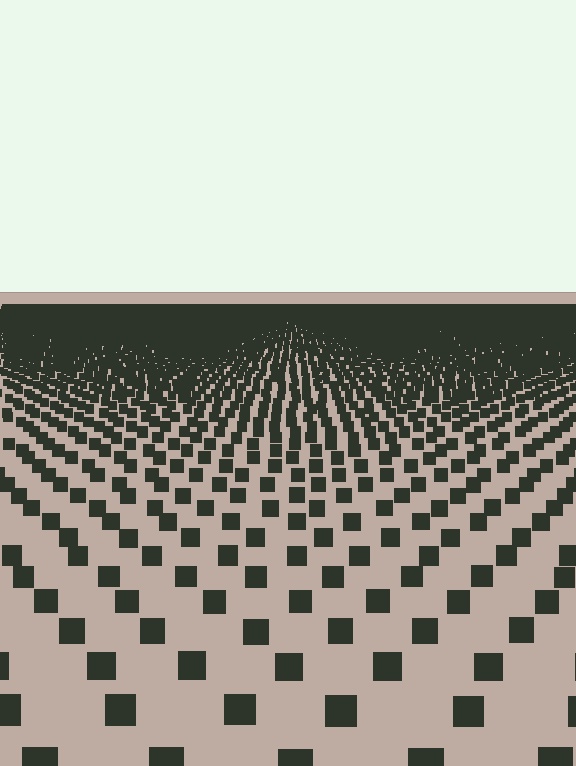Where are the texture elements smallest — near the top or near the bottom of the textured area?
Near the top.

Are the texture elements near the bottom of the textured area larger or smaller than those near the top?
Larger. Near the bottom, elements are closer to the viewer and appear at a bigger on-screen size.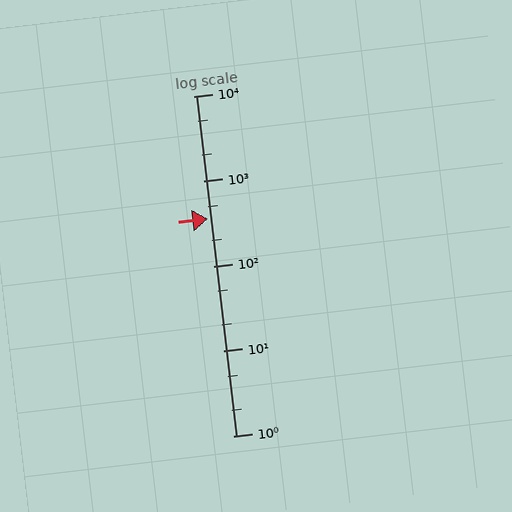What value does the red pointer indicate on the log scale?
The pointer indicates approximately 360.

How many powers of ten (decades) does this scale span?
The scale spans 4 decades, from 1 to 10000.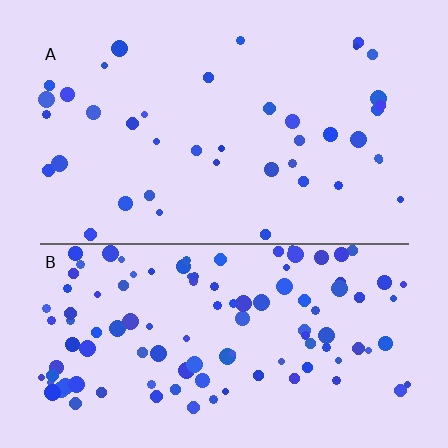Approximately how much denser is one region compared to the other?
Approximately 2.8× — region B over region A.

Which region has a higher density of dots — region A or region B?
B (the bottom).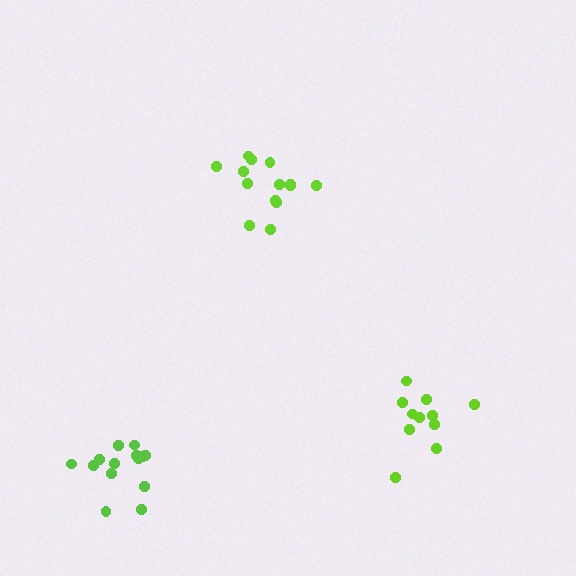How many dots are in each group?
Group 1: 14 dots, Group 2: 11 dots, Group 3: 14 dots (39 total).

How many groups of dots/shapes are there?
There are 3 groups.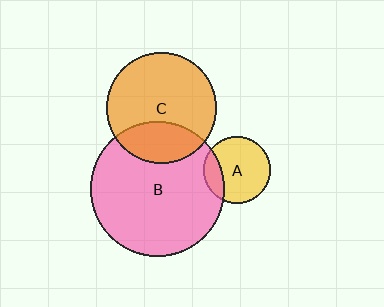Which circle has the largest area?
Circle B (pink).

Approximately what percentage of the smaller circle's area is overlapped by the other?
Approximately 25%.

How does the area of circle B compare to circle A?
Approximately 4.1 times.